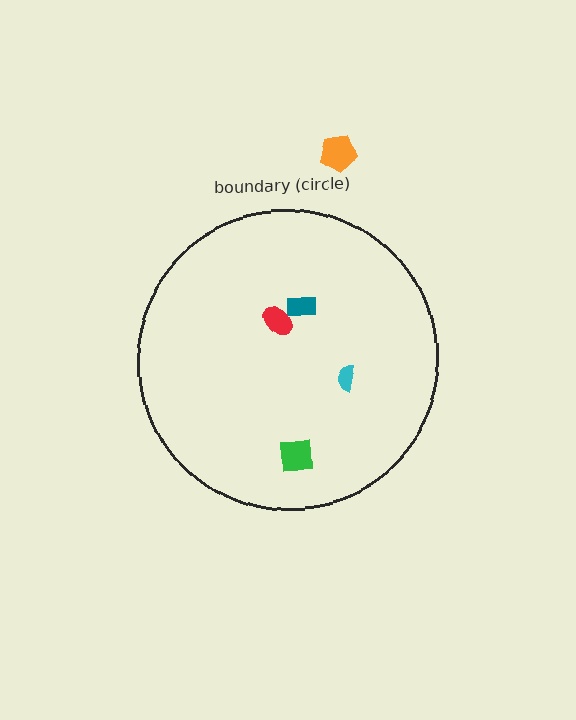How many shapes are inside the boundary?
4 inside, 1 outside.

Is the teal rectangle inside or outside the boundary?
Inside.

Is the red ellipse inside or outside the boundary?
Inside.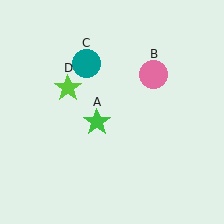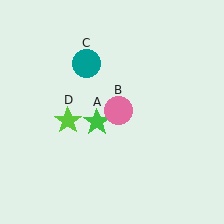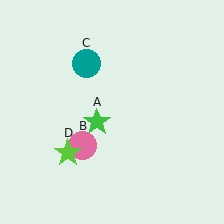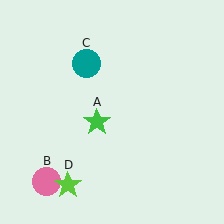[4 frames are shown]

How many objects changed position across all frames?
2 objects changed position: pink circle (object B), lime star (object D).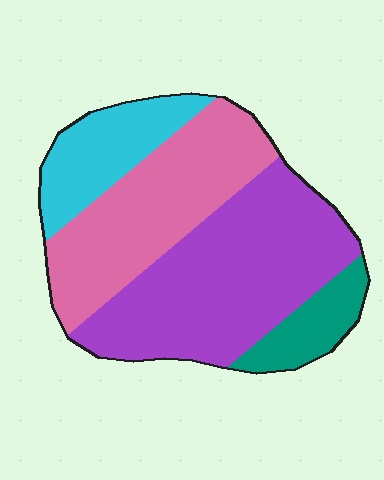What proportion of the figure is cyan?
Cyan takes up about one sixth (1/6) of the figure.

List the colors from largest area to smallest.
From largest to smallest: purple, pink, cyan, teal.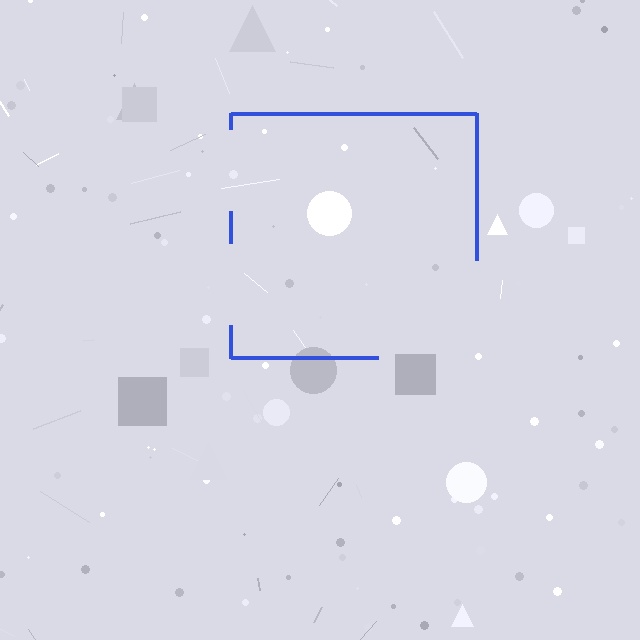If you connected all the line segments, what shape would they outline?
They would outline a square.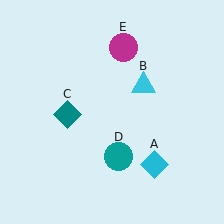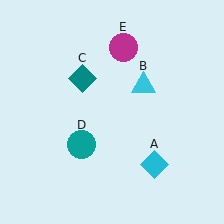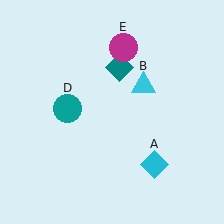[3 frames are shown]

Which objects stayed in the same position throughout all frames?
Cyan diamond (object A) and cyan triangle (object B) and magenta circle (object E) remained stationary.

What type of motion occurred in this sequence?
The teal diamond (object C), teal circle (object D) rotated clockwise around the center of the scene.